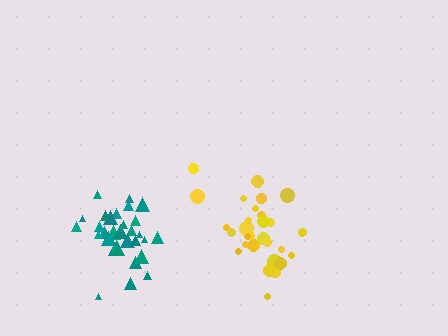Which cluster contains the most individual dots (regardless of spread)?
Teal (32).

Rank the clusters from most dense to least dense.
teal, yellow.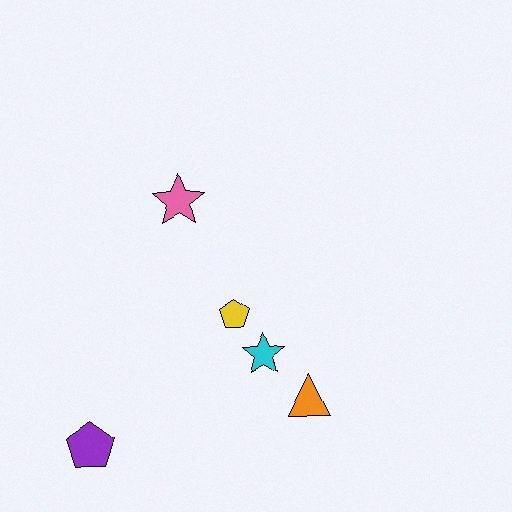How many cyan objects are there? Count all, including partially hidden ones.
There is 1 cyan object.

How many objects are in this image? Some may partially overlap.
There are 5 objects.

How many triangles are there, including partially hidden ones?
There is 1 triangle.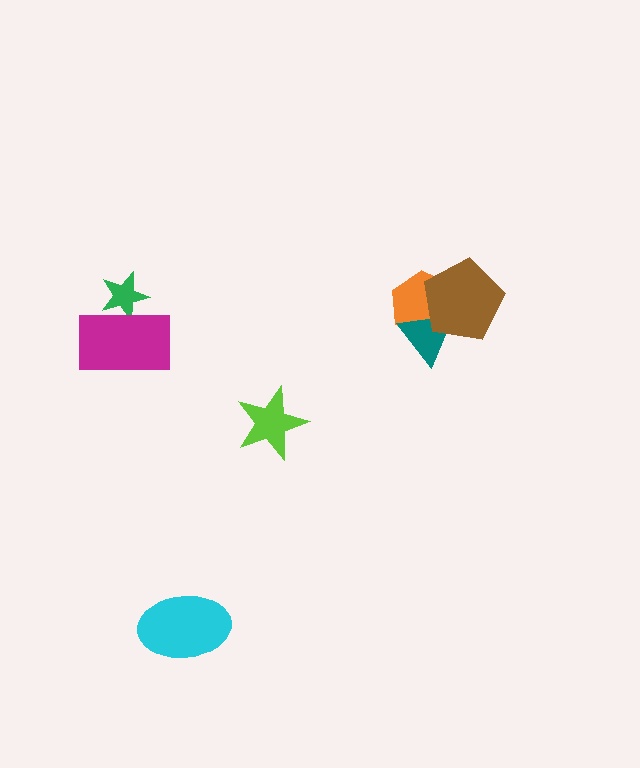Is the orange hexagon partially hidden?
Yes, it is partially covered by another shape.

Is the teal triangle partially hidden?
Yes, it is partially covered by another shape.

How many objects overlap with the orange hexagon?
2 objects overlap with the orange hexagon.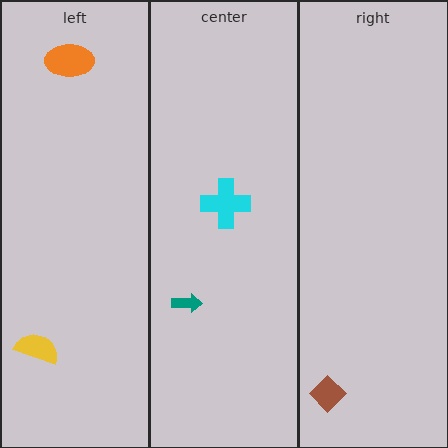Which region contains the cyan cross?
The center region.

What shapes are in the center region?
The teal arrow, the cyan cross.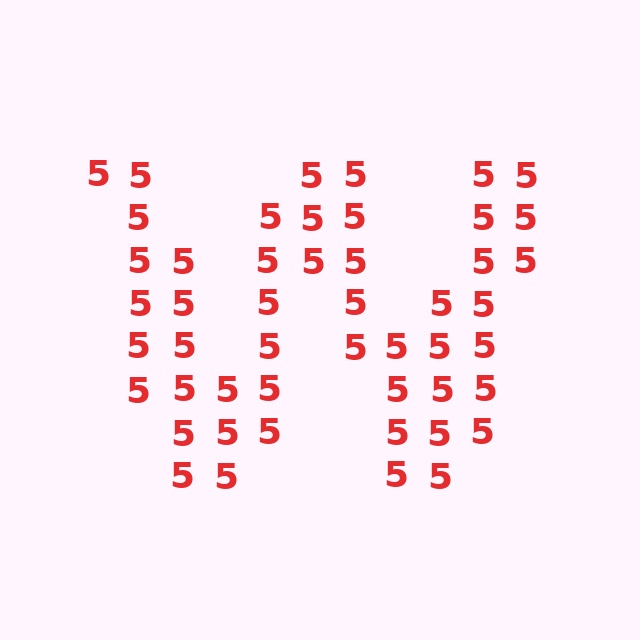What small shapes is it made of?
It is made of small digit 5's.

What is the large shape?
The large shape is the letter W.